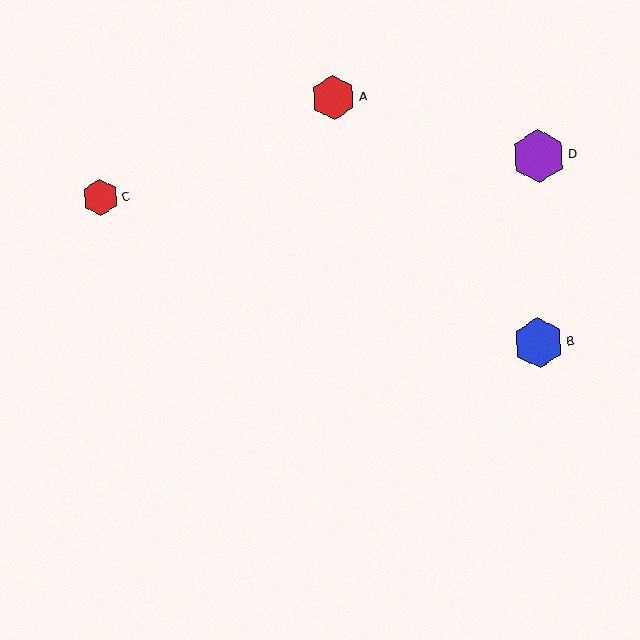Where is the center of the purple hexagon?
The center of the purple hexagon is at (539, 156).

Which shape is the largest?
The purple hexagon (labeled D) is the largest.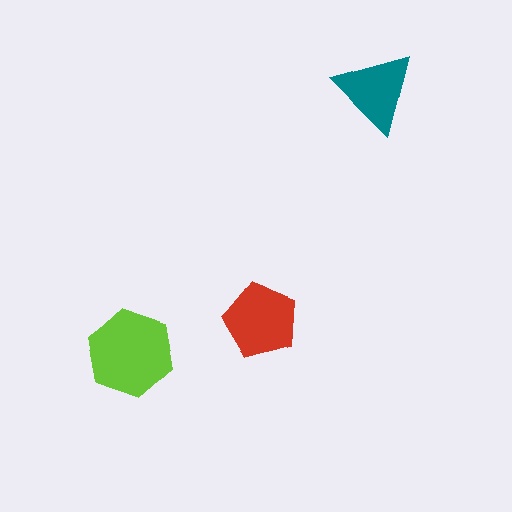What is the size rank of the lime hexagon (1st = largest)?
1st.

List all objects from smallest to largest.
The teal triangle, the red pentagon, the lime hexagon.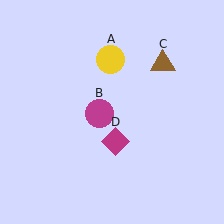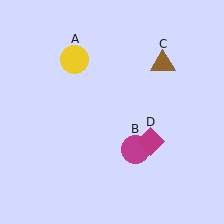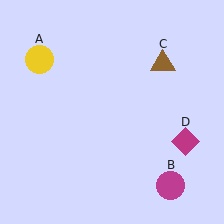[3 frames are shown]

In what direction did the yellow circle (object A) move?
The yellow circle (object A) moved left.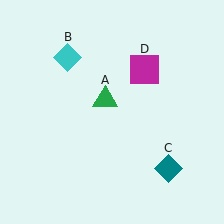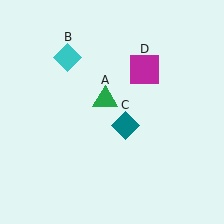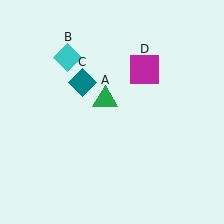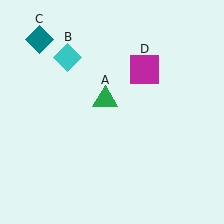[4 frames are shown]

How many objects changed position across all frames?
1 object changed position: teal diamond (object C).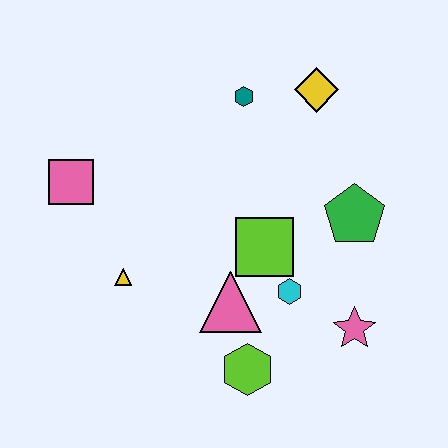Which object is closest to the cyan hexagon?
The lime square is closest to the cyan hexagon.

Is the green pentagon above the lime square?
Yes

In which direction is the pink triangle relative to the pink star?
The pink triangle is to the left of the pink star.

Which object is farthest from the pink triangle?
The yellow diamond is farthest from the pink triangle.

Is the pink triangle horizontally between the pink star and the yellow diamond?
No